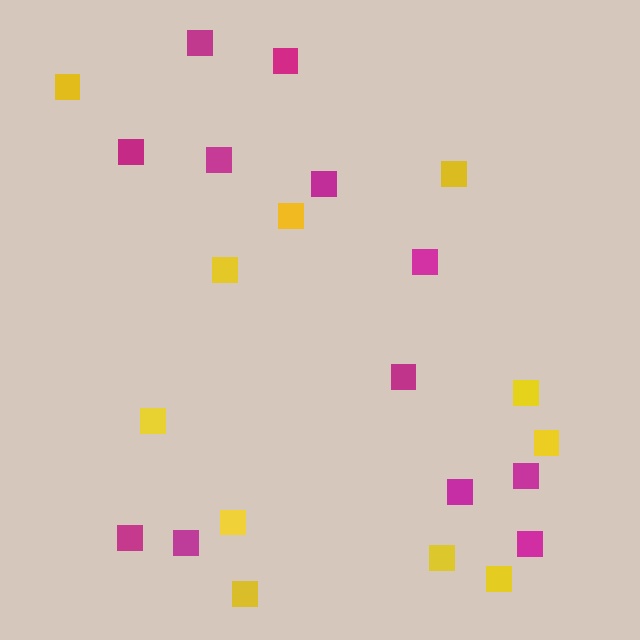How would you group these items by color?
There are 2 groups: one group of magenta squares (12) and one group of yellow squares (11).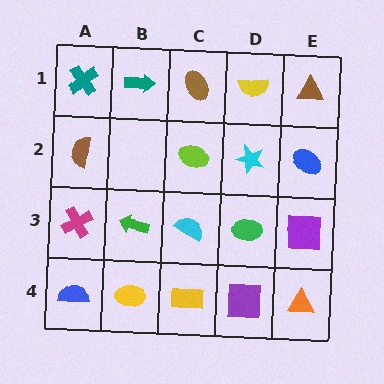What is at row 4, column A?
A blue semicircle.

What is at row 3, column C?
A cyan semicircle.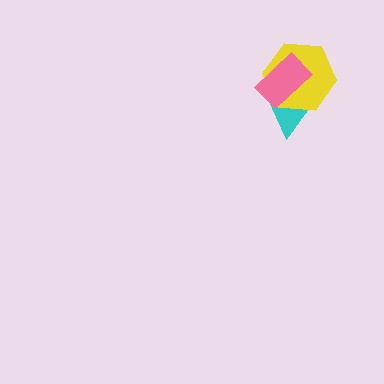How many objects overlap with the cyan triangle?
2 objects overlap with the cyan triangle.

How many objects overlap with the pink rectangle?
2 objects overlap with the pink rectangle.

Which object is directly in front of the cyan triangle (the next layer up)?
The yellow hexagon is directly in front of the cyan triangle.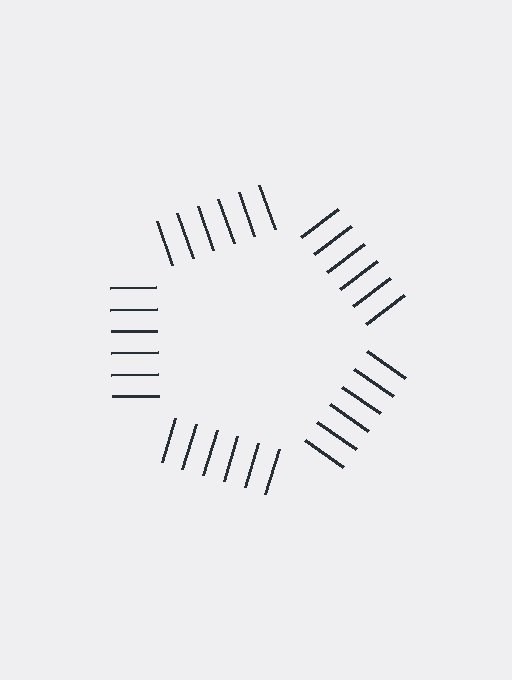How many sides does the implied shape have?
5 sides — the line-ends trace a pentagon.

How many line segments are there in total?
30 — 6 along each of the 5 edges.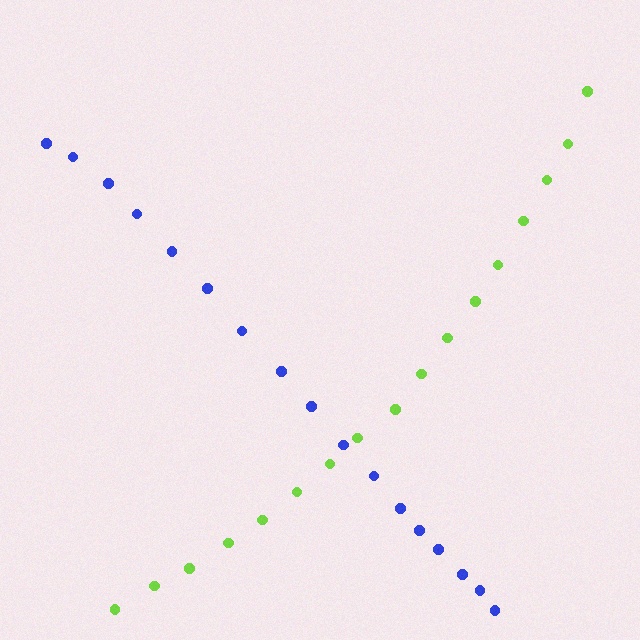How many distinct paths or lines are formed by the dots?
There are 2 distinct paths.